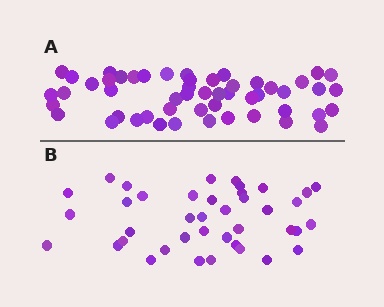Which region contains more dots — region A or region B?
Region A (the top region) has more dots.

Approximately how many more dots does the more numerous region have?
Region A has roughly 12 or so more dots than region B.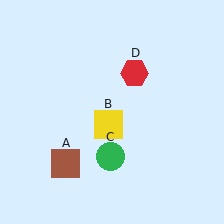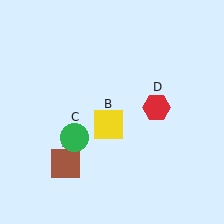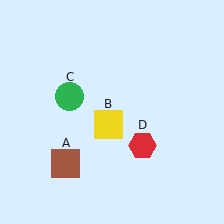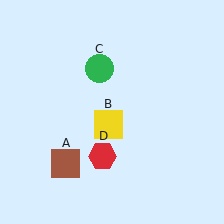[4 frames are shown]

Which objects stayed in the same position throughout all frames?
Brown square (object A) and yellow square (object B) remained stationary.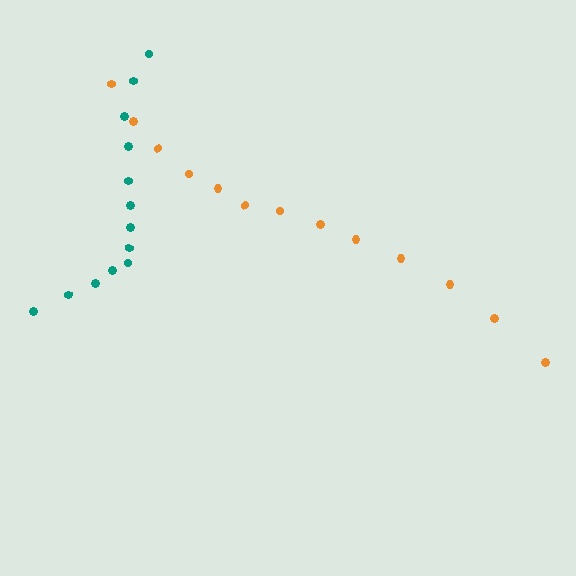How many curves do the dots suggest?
There are 2 distinct paths.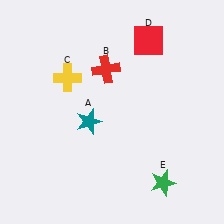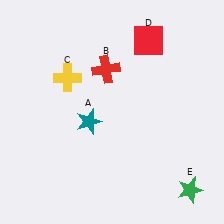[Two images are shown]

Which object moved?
The green star (E) moved right.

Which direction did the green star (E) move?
The green star (E) moved right.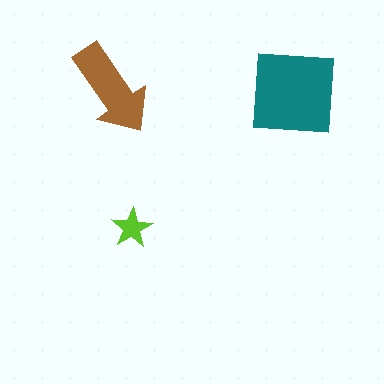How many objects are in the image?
There are 3 objects in the image.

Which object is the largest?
The teal square.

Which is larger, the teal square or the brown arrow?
The teal square.